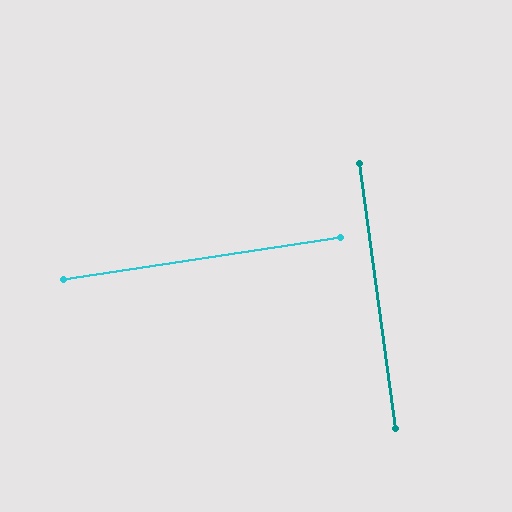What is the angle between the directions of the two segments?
Approximately 89 degrees.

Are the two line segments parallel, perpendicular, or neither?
Perpendicular — they meet at approximately 89°.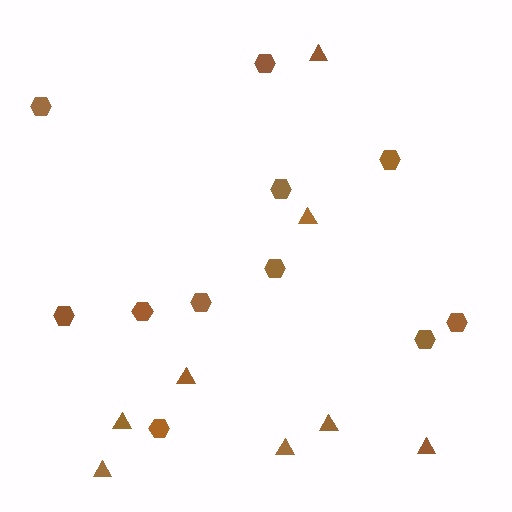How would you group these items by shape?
There are 2 groups: one group of hexagons (11) and one group of triangles (8).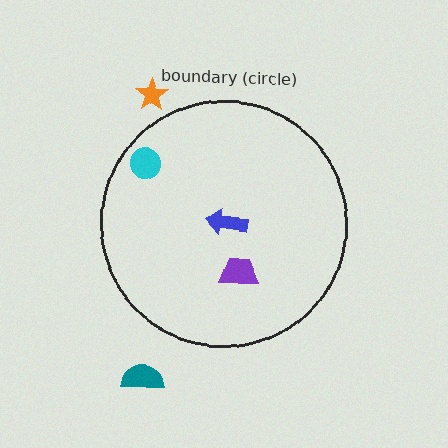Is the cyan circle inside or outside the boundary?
Inside.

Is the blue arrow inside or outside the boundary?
Inside.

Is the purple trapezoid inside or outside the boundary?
Inside.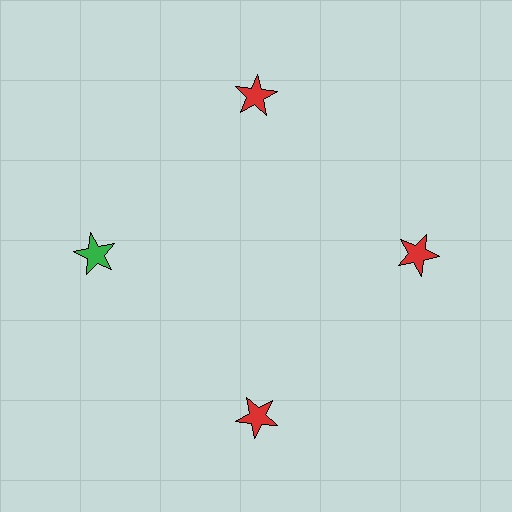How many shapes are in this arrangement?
There are 4 shapes arranged in a ring pattern.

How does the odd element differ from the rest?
It has a different color: green instead of red.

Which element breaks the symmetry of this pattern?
The green star at roughly the 9 o'clock position breaks the symmetry. All other shapes are red stars.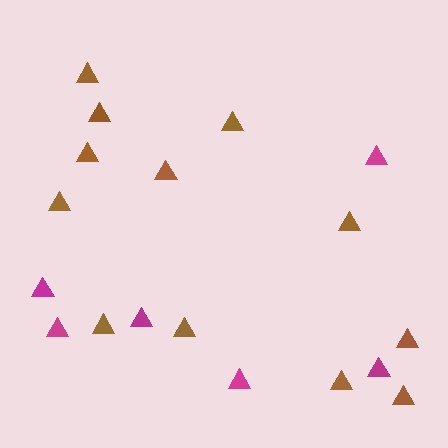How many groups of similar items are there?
There are 2 groups: one group of brown triangles (12) and one group of magenta triangles (6).